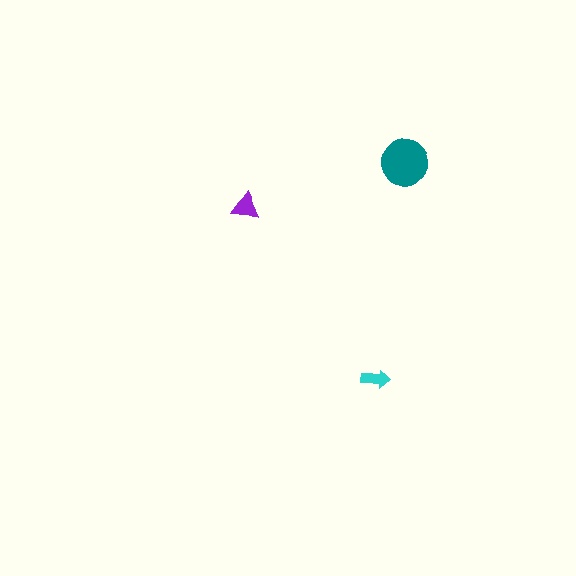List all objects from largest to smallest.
The teal circle, the purple triangle, the cyan arrow.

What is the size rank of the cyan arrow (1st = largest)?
3rd.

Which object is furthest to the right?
The teal circle is rightmost.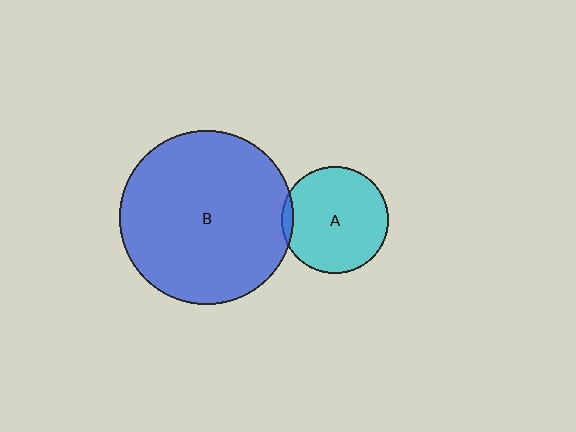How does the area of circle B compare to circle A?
Approximately 2.7 times.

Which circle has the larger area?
Circle B (blue).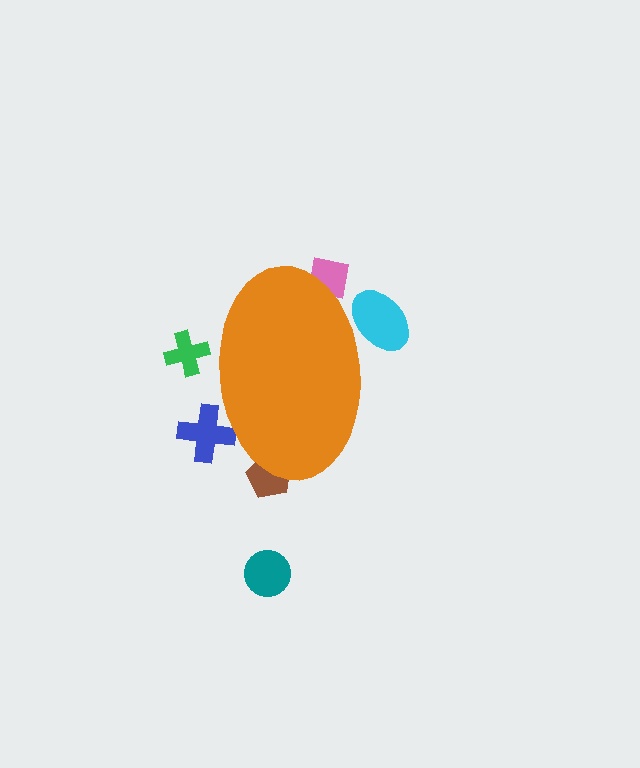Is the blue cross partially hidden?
Yes, the blue cross is partially hidden behind the orange ellipse.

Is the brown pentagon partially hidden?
Yes, the brown pentagon is partially hidden behind the orange ellipse.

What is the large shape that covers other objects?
An orange ellipse.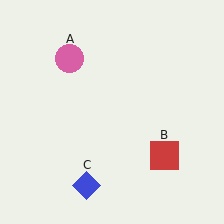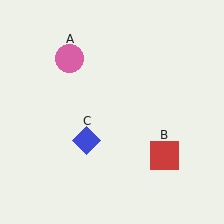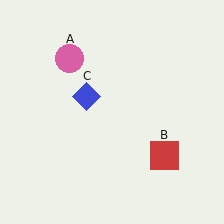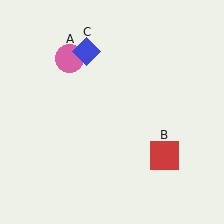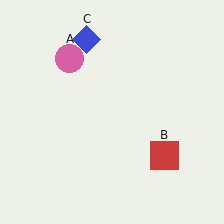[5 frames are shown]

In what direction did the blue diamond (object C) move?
The blue diamond (object C) moved up.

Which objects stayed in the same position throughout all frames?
Pink circle (object A) and red square (object B) remained stationary.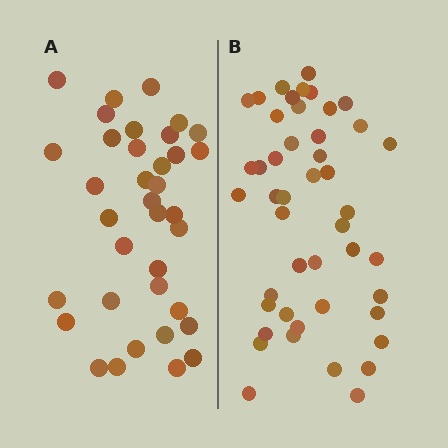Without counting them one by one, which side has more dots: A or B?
Region B (the right region) has more dots.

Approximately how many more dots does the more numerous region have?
Region B has roughly 10 or so more dots than region A.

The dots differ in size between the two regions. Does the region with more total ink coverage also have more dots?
No. Region A has more total ink coverage because its dots are larger, but region B actually contains more individual dots. Total area can be misleading — the number of items is what matters here.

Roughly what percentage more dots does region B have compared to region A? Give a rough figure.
About 30% more.